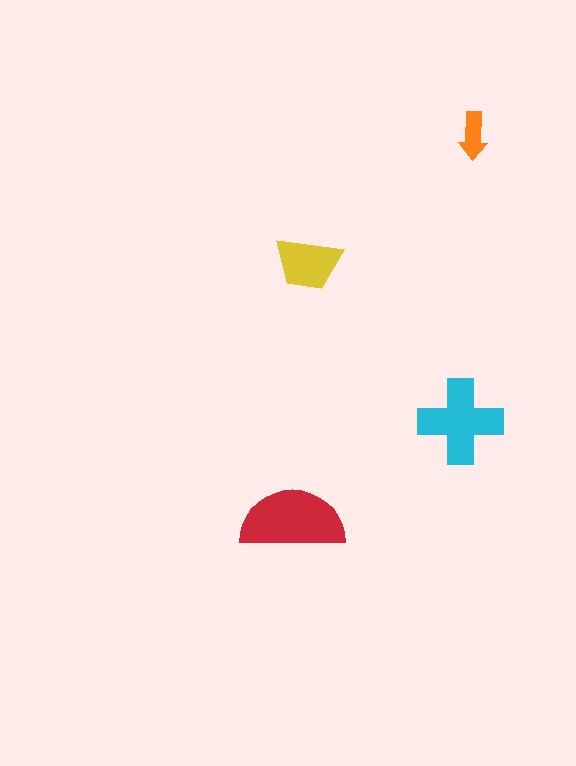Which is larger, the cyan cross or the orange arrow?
The cyan cross.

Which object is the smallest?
The orange arrow.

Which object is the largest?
The red semicircle.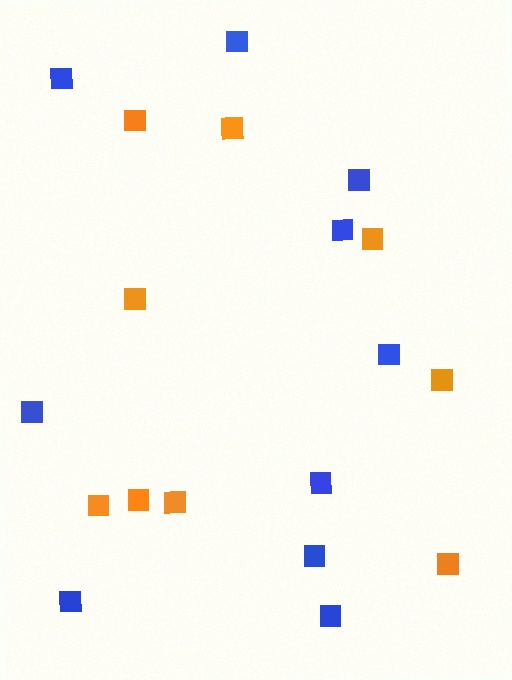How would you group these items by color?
There are 2 groups: one group of orange squares (9) and one group of blue squares (10).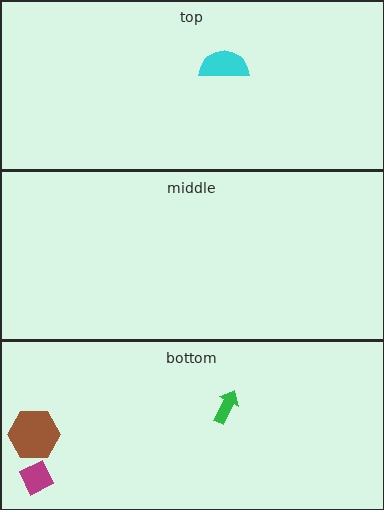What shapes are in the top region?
The cyan semicircle.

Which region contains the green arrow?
The bottom region.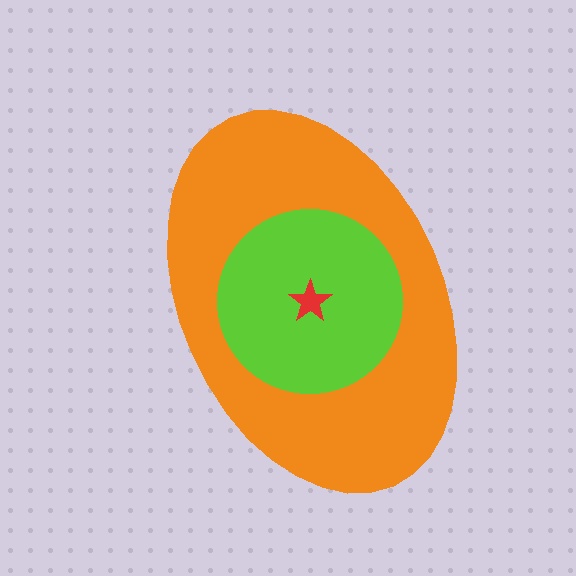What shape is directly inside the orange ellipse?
The lime circle.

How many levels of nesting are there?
3.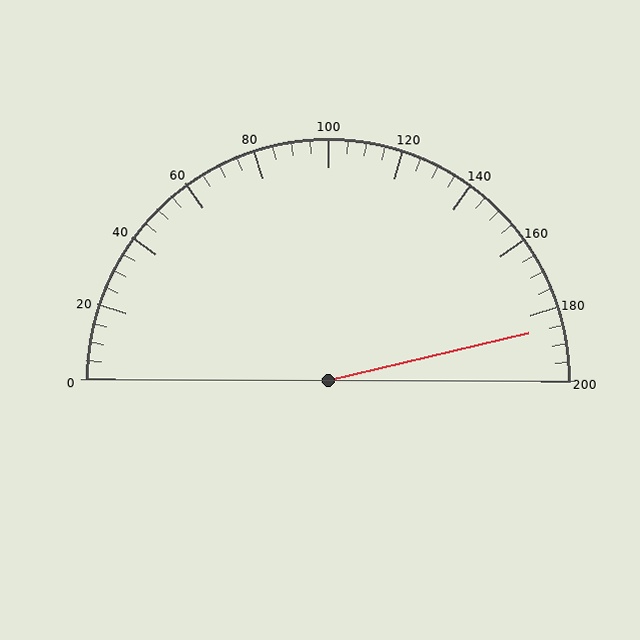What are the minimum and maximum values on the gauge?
The gauge ranges from 0 to 200.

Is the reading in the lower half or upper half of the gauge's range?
The reading is in the upper half of the range (0 to 200).